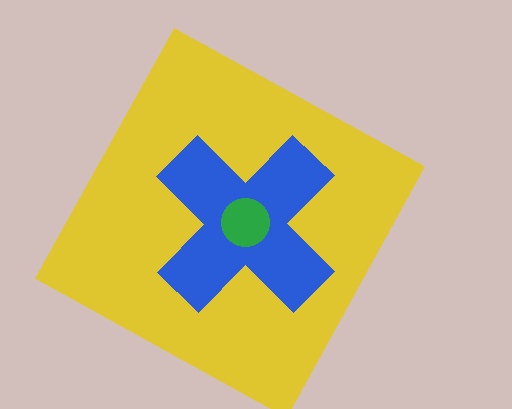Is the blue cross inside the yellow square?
Yes.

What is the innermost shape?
The green circle.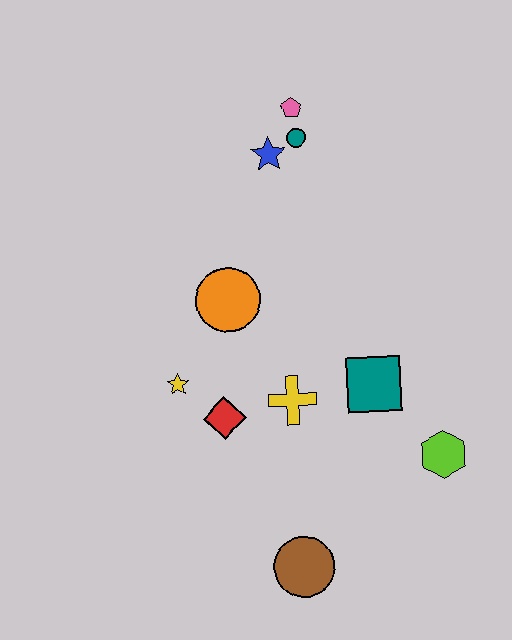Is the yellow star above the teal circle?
No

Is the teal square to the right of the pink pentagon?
Yes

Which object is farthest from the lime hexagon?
The pink pentagon is farthest from the lime hexagon.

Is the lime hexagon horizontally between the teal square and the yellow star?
No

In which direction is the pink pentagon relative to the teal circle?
The pink pentagon is above the teal circle.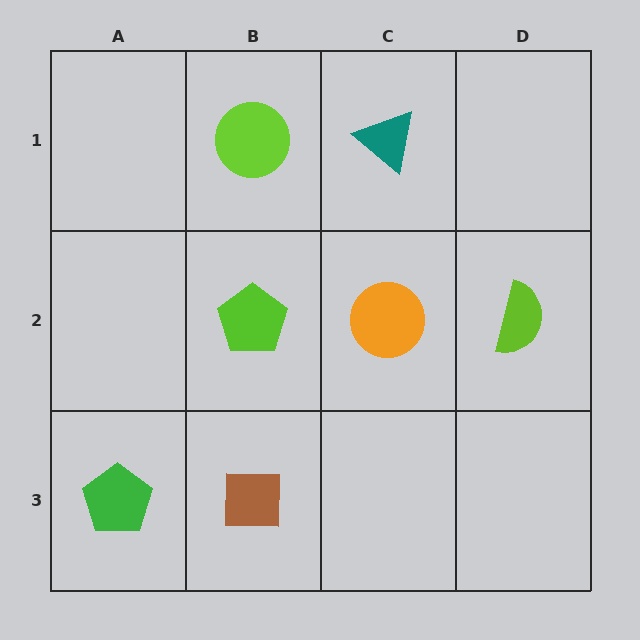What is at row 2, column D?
A lime semicircle.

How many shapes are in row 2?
3 shapes.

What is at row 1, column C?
A teal triangle.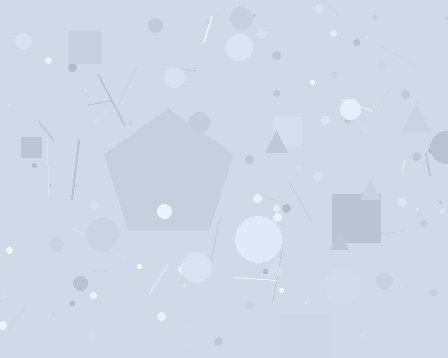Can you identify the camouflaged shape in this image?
The camouflaged shape is a pentagon.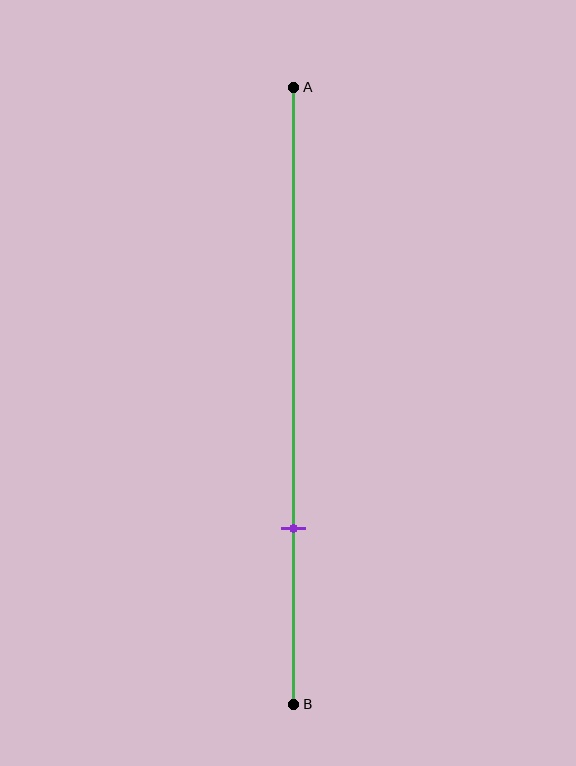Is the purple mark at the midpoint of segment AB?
No, the mark is at about 70% from A, not at the 50% midpoint.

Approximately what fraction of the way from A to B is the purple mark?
The purple mark is approximately 70% of the way from A to B.